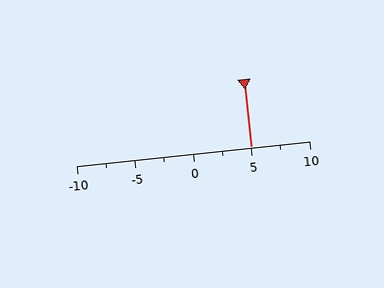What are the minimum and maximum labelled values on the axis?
The axis runs from -10 to 10.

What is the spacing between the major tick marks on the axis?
The major ticks are spaced 5 apart.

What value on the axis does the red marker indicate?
The marker indicates approximately 5.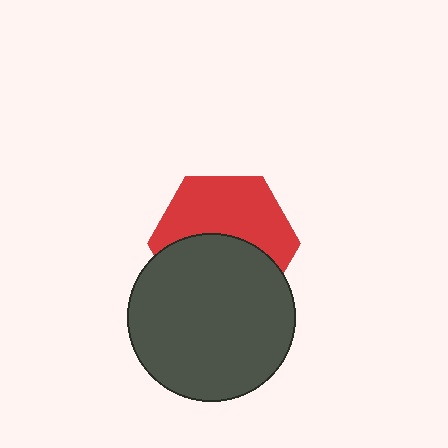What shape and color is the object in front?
The object in front is a dark gray circle.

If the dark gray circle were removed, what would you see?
You would see the complete red hexagon.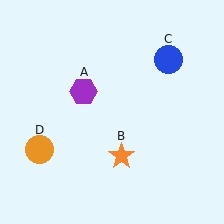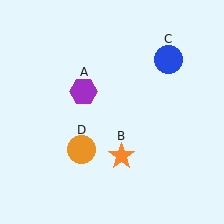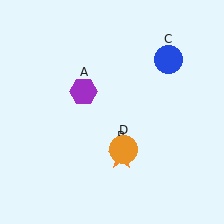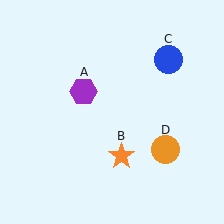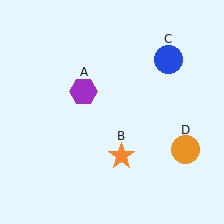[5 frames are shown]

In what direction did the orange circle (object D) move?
The orange circle (object D) moved right.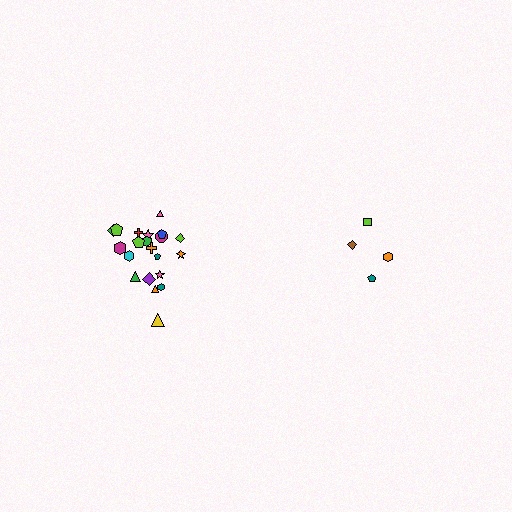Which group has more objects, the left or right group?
The left group.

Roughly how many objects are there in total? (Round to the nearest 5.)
Roughly 25 objects in total.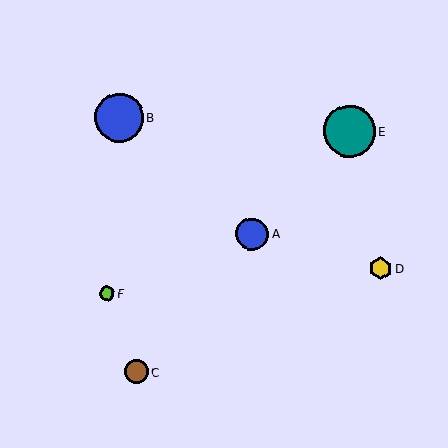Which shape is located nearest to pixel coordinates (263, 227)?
The blue circle (labeled A) at (252, 234) is nearest to that location.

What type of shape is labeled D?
Shape D is a yellow hexagon.